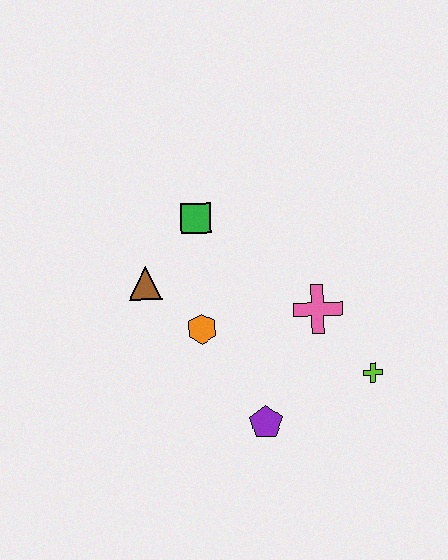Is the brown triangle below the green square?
Yes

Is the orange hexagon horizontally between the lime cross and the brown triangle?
Yes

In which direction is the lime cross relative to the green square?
The lime cross is to the right of the green square.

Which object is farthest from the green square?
The lime cross is farthest from the green square.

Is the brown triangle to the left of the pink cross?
Yes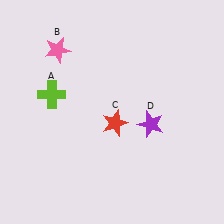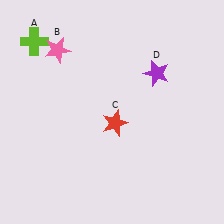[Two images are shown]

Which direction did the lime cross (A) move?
The lime cross (A) moved up.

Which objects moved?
The objects that moved are: the lime cross (A), the purple star (D).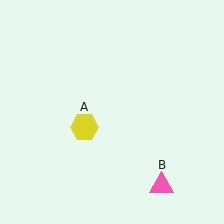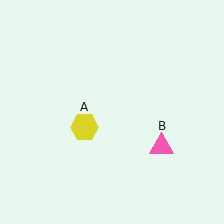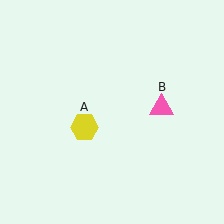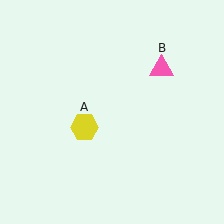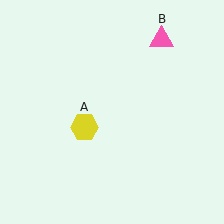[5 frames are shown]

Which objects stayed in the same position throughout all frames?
Yellow hexagon (object A) remained stationary.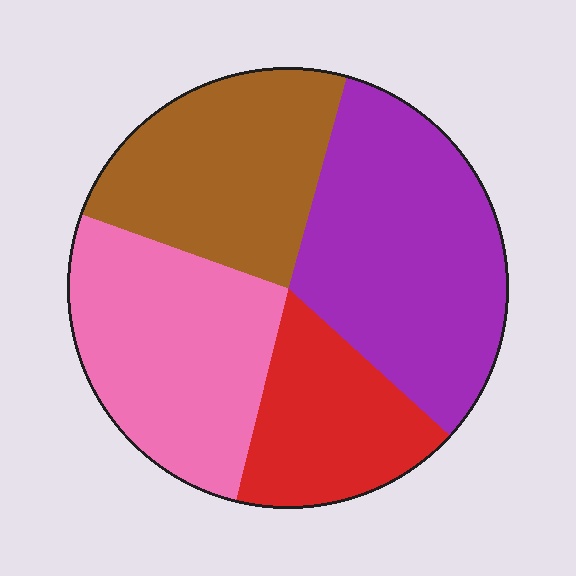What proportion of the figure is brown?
Brown covers roughly 25% of the figure.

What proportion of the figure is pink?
Pink takes up about one quarter (1/4) of the figure.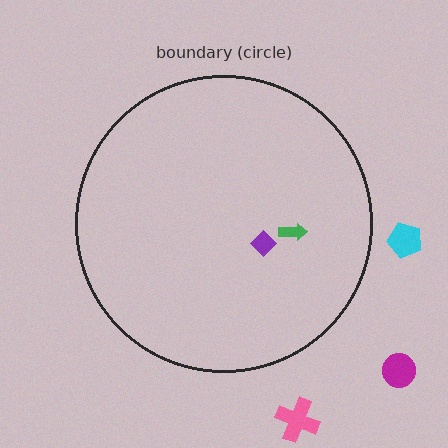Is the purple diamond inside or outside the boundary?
Inside.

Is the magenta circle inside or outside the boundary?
Outside.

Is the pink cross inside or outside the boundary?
Outside.